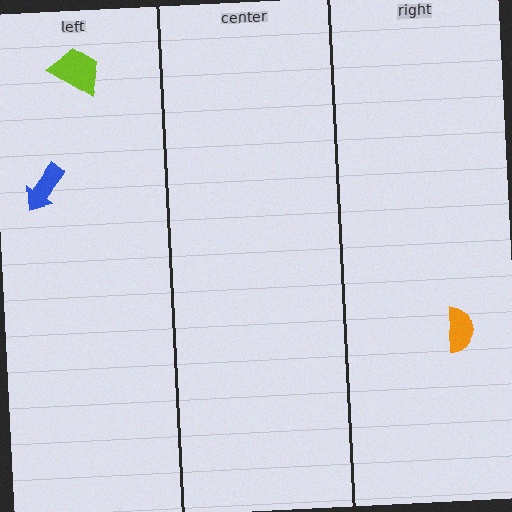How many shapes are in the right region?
1.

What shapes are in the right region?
The orange semicircle.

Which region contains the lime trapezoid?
The left region.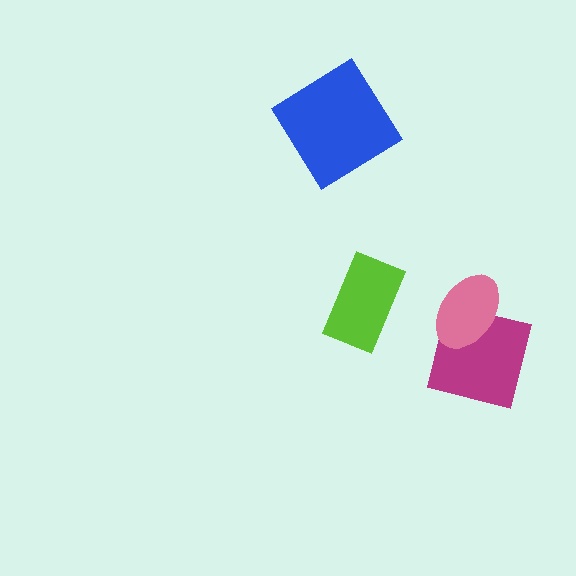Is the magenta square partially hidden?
Yes, it is partially covered by another shape.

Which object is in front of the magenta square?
The pink ellipse is in front of the magenta square.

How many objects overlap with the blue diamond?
0 objects overlap with the blue diamond.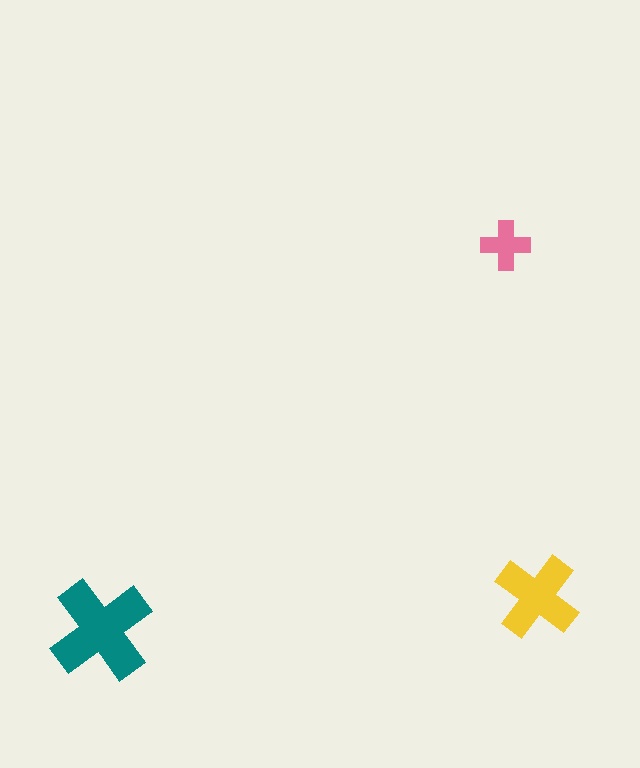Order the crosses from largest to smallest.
the teal one, the yellow one, the pink one.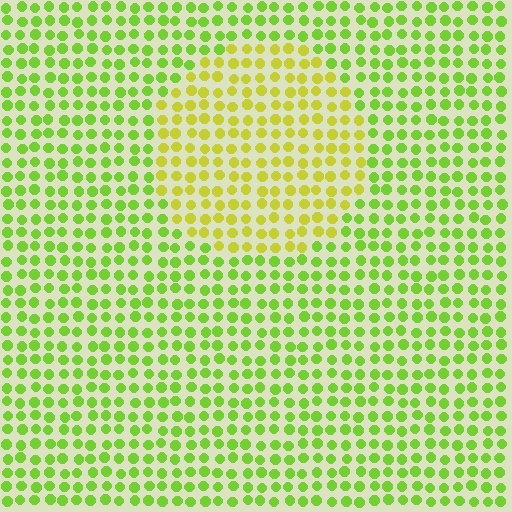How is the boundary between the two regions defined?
The boundary is defined purely by a slight shift in hue (about 32 degrees). Spacing, size, and orientation are identical on both sides.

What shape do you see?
I see a circle.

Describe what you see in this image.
The image is filled with small lime elements in a uniform arrangement. A circle-shaped region is visible where the elements are tinted to a slightly different hue, forming a subtle color boundary.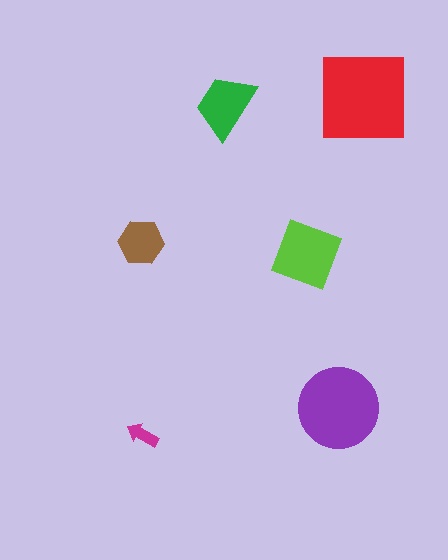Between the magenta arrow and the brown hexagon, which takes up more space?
The brown hexagon.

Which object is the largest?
The red square.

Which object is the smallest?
The magenta arrow.